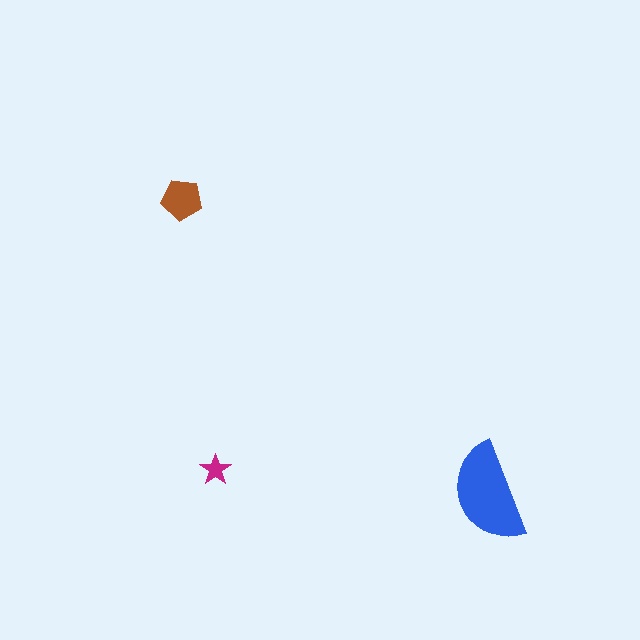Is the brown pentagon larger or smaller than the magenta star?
Larger.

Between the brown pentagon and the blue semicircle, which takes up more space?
The blue semicircle.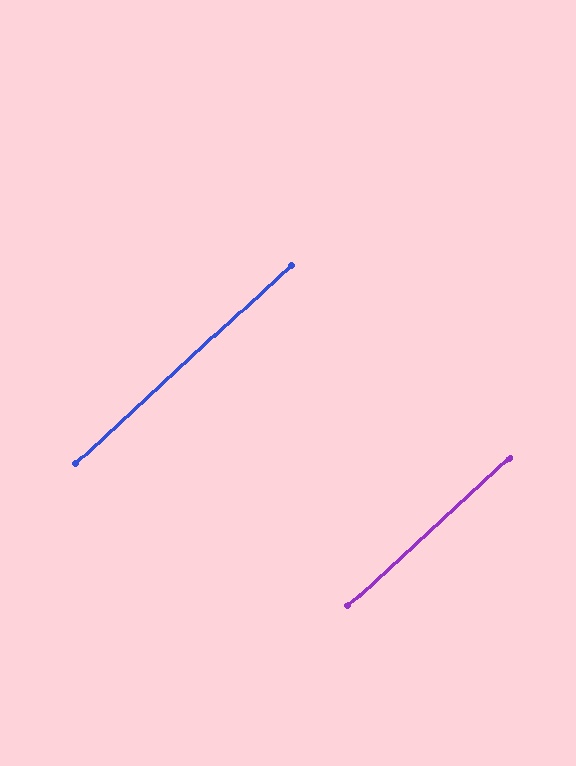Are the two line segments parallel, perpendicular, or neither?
Parallel — their directions differ by only 0.3°.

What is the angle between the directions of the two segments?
Approximately 0 degrees.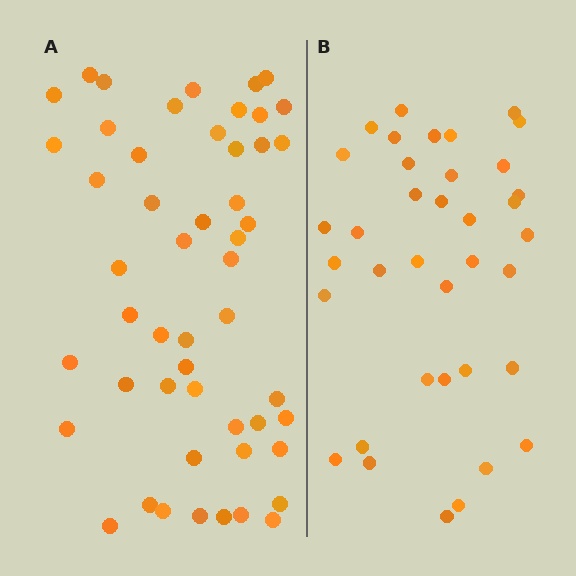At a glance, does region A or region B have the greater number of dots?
Region A (the left region) has more dots.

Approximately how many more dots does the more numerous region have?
Region A has approximately 15 more dots than region B.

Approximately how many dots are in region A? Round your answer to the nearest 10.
About 50 dots. (The exact count is 51, which rounds to 50.)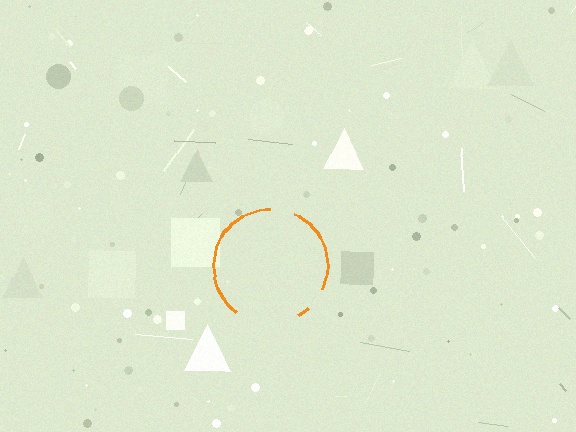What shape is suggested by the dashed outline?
The dashed outline suggests a circle.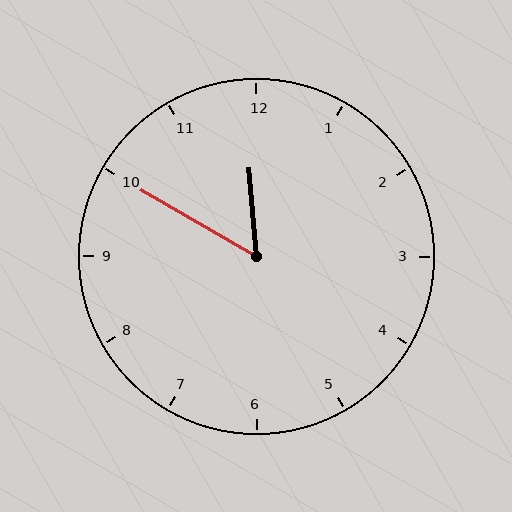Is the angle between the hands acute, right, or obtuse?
It is acute.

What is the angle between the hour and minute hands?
Approximately 55 degrees.